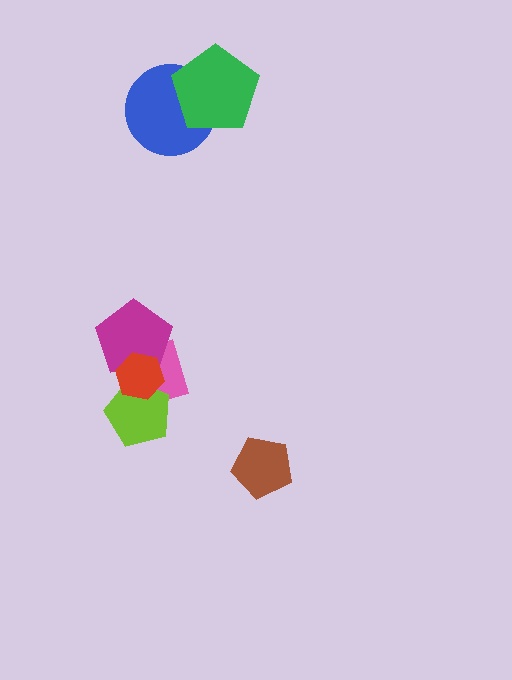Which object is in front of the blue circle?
The green pentagon is in front of the blue circle.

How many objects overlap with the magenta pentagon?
2 objects overlap with the magenta pentagon.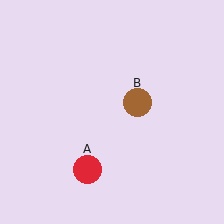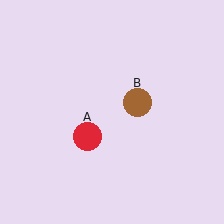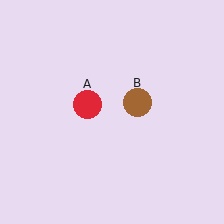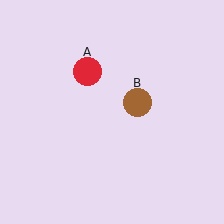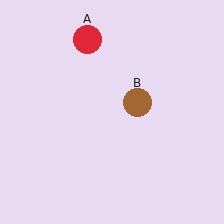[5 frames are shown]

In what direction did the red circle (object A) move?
The red circle (object A) moved up.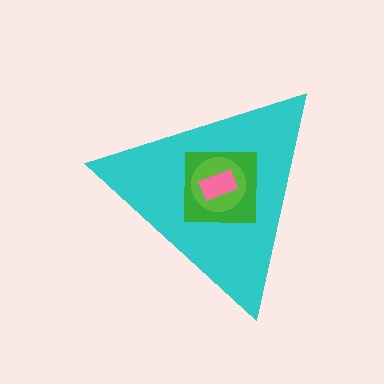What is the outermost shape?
The cyan triangle.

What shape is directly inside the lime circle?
The pink rectangle.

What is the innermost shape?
The pink rectangle.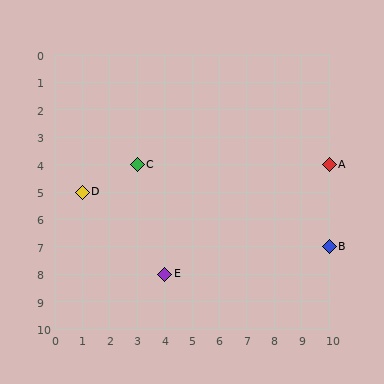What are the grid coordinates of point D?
Point D is at grid coordinates (1, 5).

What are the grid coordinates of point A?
Point A is at grid coordinates (10, 4).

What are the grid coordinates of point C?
Point C is at grid coordinates (3, 4).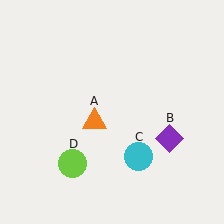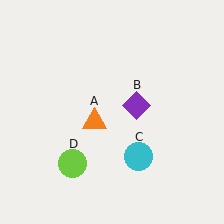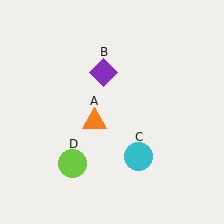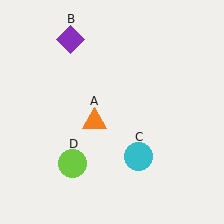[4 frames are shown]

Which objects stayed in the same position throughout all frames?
Orange triangle (object A) and cyan circle (object C) and lime circle (object D) remained stationary.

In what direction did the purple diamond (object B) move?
The purple diamond (object B) moved up and to the left.